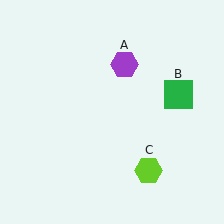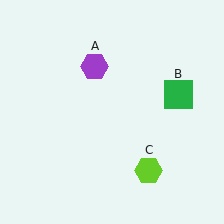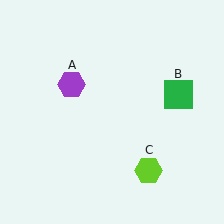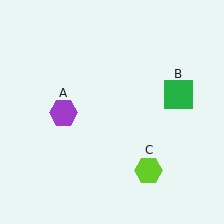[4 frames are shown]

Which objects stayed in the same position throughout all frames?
Green square (object B) and lime hexagon (object C) remained stationary.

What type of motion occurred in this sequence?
The purple hexagon (object A) rotated counterclockwise around the center of the scene.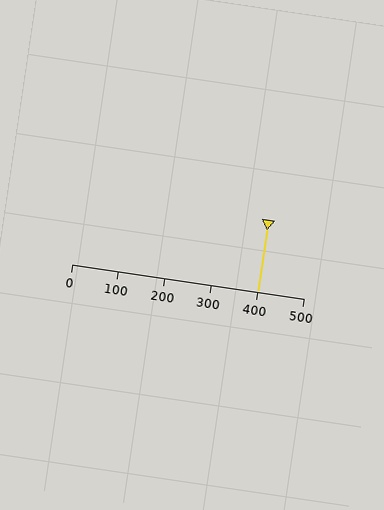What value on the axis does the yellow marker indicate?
The marker indicates approximately 400.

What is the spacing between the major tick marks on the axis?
The major ticks are spaced 100 apart.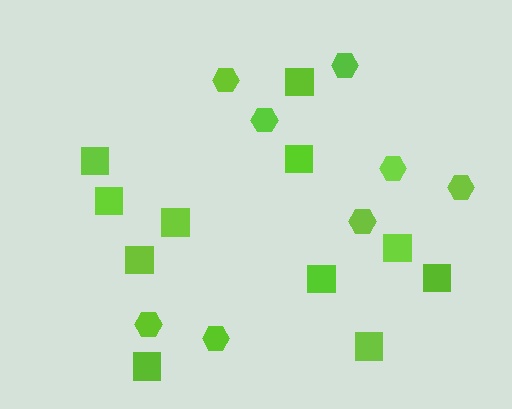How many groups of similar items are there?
There are 2 groups: one group of squares (11) and one group of hexagons (8).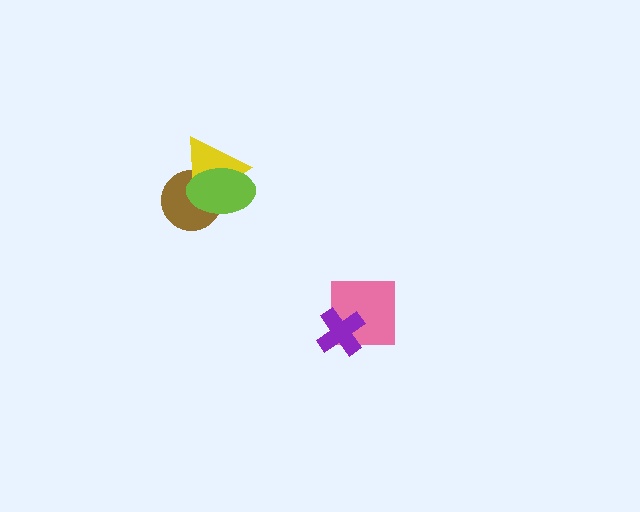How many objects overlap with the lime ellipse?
2 objects overlap with the lime ellipse.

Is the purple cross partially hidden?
No, no other shape covers it.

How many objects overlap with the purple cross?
1 object overlaps with the purple cross.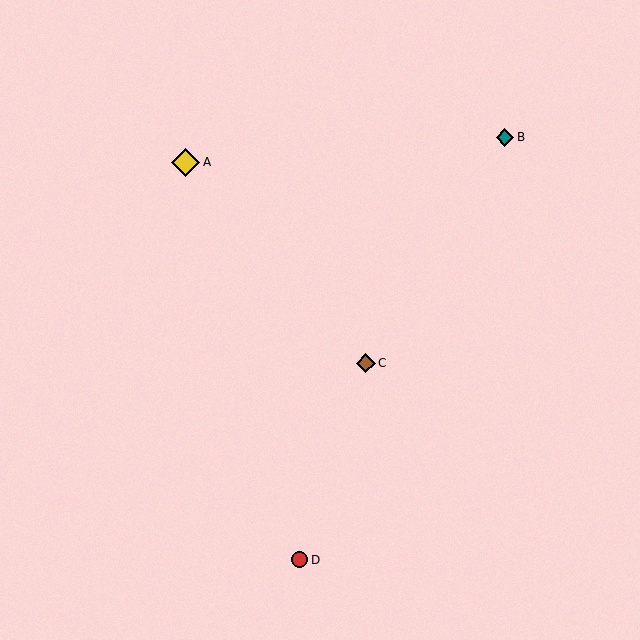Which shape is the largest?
The yellow diamond (labeled A) is the largest.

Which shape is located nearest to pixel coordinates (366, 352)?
The brown diamond (labeled C) at (366, 363) is nearest to that location.